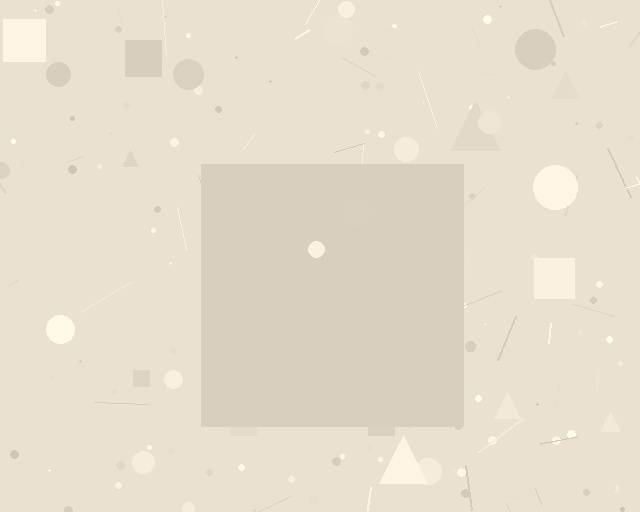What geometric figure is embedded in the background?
A square is embedded in the background.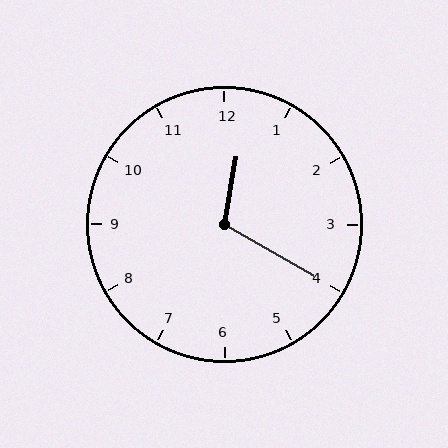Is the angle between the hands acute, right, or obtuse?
It is obtuse.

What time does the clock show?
12:20.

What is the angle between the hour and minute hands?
Approximately 110 degrees.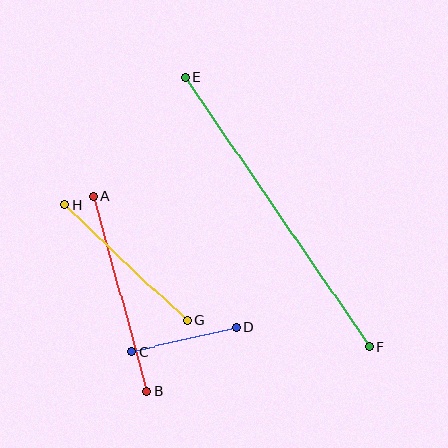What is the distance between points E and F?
The distance is approximately 326 pixels.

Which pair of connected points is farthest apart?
Points E and F are farthest apart.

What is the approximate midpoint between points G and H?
The midpoint is at approximately (126, 263) pixels.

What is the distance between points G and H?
The distance is approximately 168 pixels.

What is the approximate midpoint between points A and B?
The midpoint is at approximately (120, 294) pixels.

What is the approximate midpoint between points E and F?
The midpoint is at approximately (277, 212) pixels.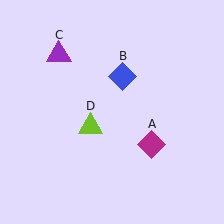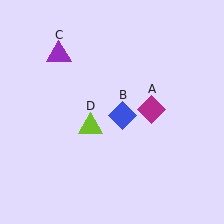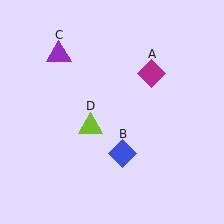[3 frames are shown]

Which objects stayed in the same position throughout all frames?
Purple triangle (object C) and lime triangle (object D) remained stationary.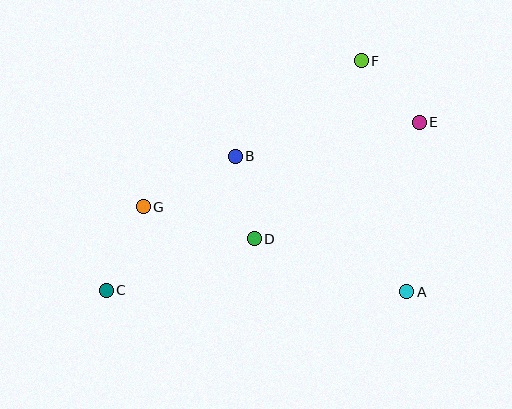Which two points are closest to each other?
Points E and F are closest to each other.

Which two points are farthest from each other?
Points C and E are farthest from each other.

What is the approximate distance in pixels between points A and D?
The distance between A and D is approximately 162 pixels.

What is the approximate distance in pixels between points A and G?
The distance between A and G is approximately 277 pixels.